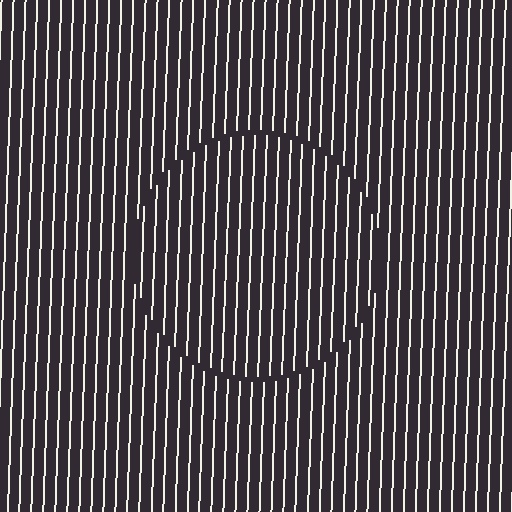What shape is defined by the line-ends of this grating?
An illusory circle. The interior of the shape contains the same grating, shifted by half a period — the contour is defined by the phase discontinuity where line-ends from the inner and outer gratings abut.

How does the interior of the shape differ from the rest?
The interior of the shape contains the same grating, shifted by half a period — the contour is defined by the phase discontinuity where line-ends from the inner and outer gratings abut.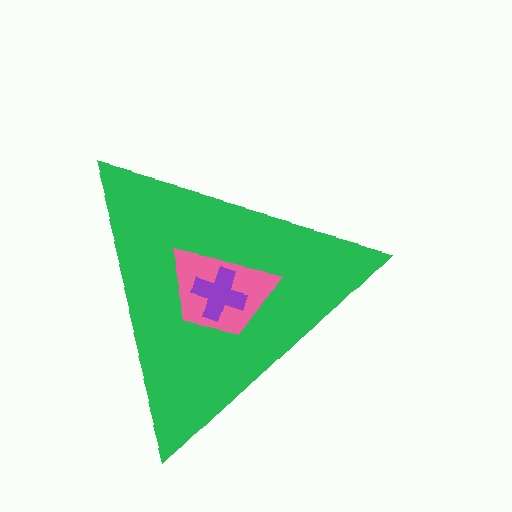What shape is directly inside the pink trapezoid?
The purple cross.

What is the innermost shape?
The purple cross.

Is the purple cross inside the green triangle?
Yes.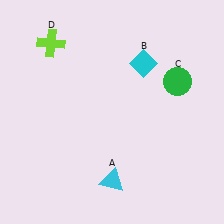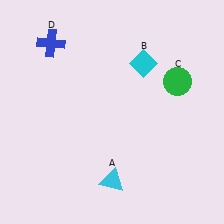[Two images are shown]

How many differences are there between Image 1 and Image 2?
There is 1 difference between the two images.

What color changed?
The cross (D) changed from lime in Image 1 to blue in Image 2.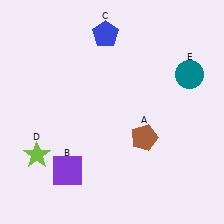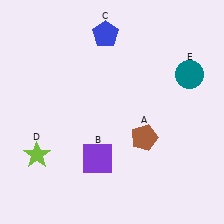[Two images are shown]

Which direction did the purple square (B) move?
The purple square (B) moved right.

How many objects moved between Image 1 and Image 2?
1 object moved between the two images.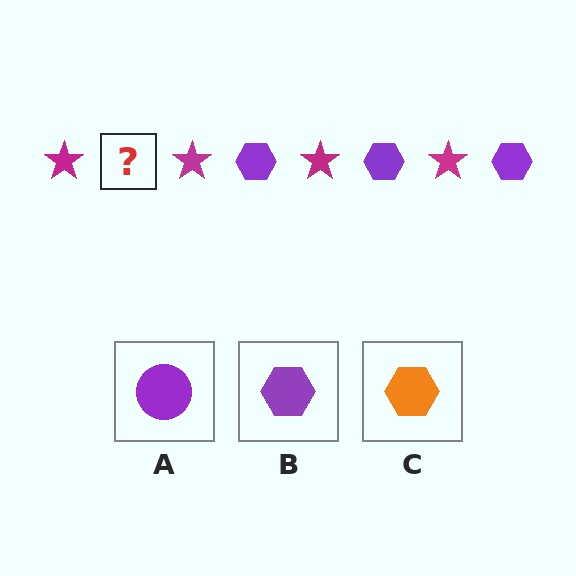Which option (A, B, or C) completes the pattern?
B.